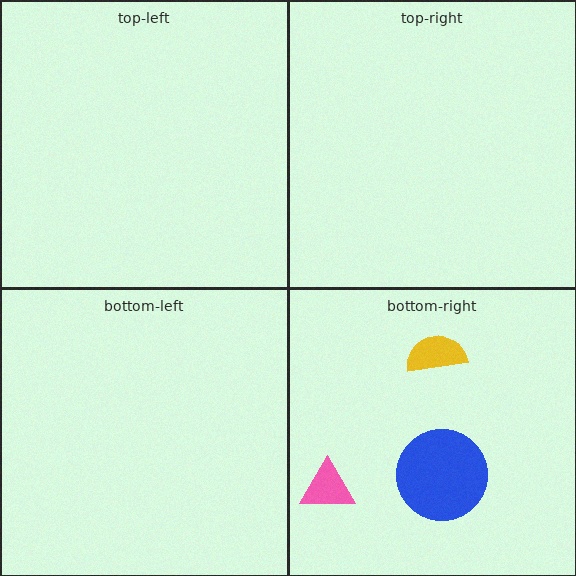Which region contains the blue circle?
The bottom-right region.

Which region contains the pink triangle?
The bottom-right region.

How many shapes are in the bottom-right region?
3.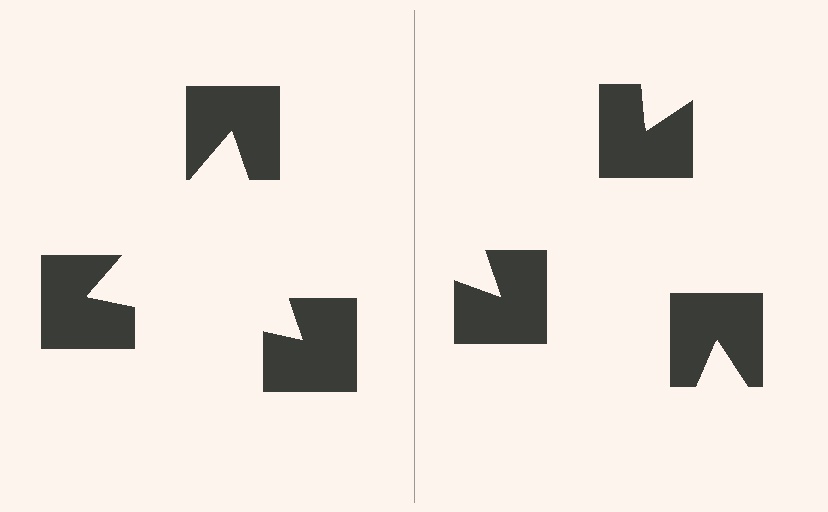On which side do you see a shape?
An illusory triangle appears on the left side. On the right side the wedge cuts are rotated, so no coherent shape forms.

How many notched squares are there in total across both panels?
6 — 3 on each side.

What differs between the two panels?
The notched squares are positioned identically on both sides; only the wedge orientations differ. On the left they align to a triangle; on the right they are misaligned.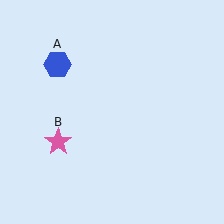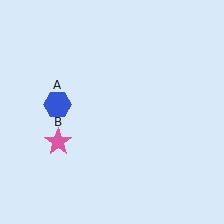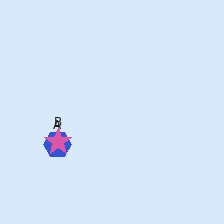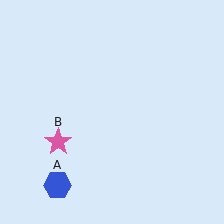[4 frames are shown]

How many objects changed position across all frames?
1 object changed position: blue hexagon (object A).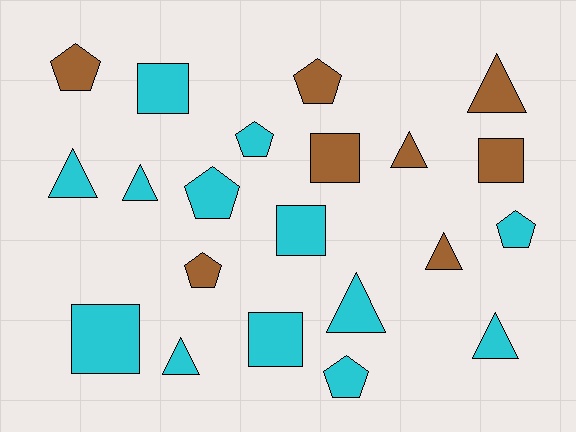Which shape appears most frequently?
Triangle, with 8 objects.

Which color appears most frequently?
Cyan, with 13 objects.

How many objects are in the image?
There are 21 objects.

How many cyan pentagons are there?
There are 4 cyan pentagons.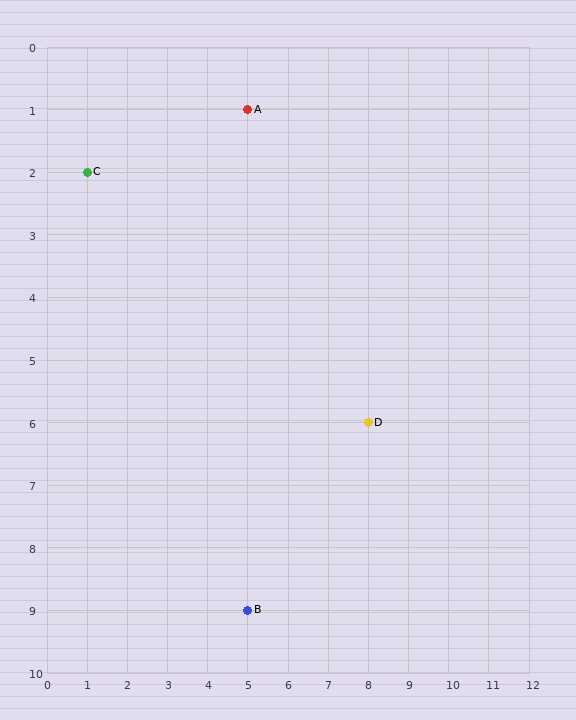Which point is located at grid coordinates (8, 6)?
Point D is at (8, 6).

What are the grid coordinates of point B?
Point B is at grid coordinates (5, 9).